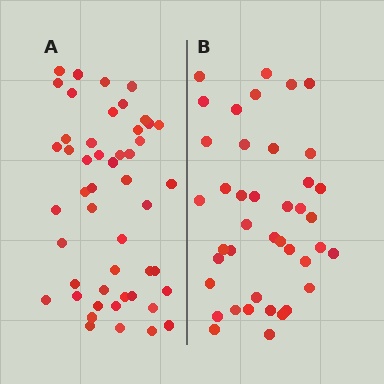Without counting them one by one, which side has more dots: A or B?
Region A (the left region) has more dots.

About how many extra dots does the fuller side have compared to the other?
Region A has roughly 8 or so more dots than region B.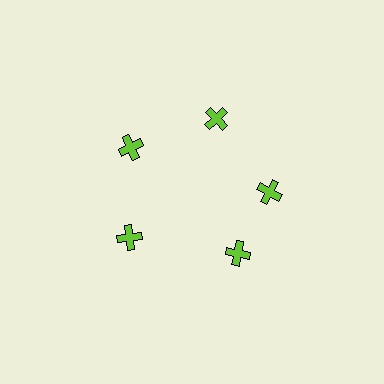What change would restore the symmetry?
The symmetry would be restored by rotating it back into even spacing with its neighbors so that all 5 crosses sit at equal angles and equal distance from the center.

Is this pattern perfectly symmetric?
No. The 5 lime crosses are arranged in a ring, but one element near the 5 o'clock position is rotated out of alignment along the ring, breaking the 5-fold rotational symmetry.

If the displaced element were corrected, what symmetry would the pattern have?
It would have 5-fold rotational symmetry — the pattern would map onto itself every 72 degrees.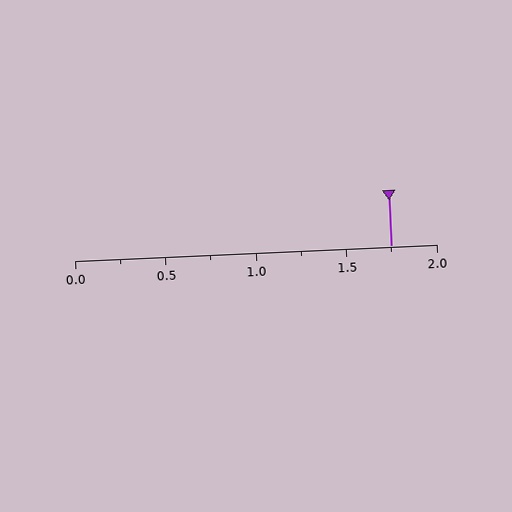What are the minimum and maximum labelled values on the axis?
The axis runs from 0.0 to 2.0.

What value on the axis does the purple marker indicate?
The marker indicates approximately 1.75.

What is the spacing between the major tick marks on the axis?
The major ticks are spaced 0.5 apart.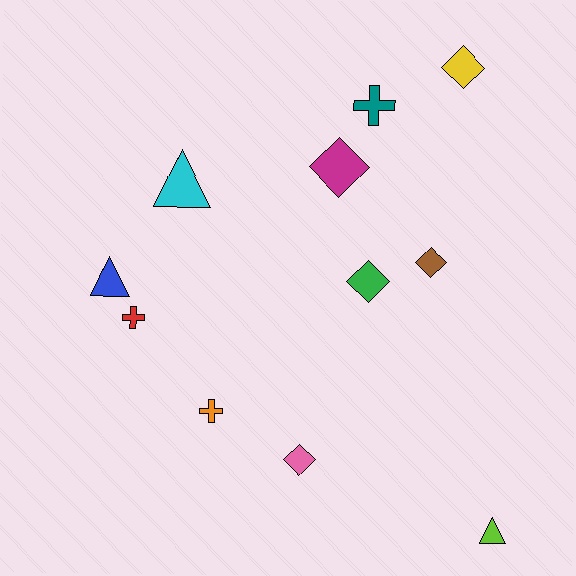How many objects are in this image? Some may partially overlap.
There are 11 objects.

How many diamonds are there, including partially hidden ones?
There are 5 diamonds.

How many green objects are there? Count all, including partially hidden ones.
There is 1 green object.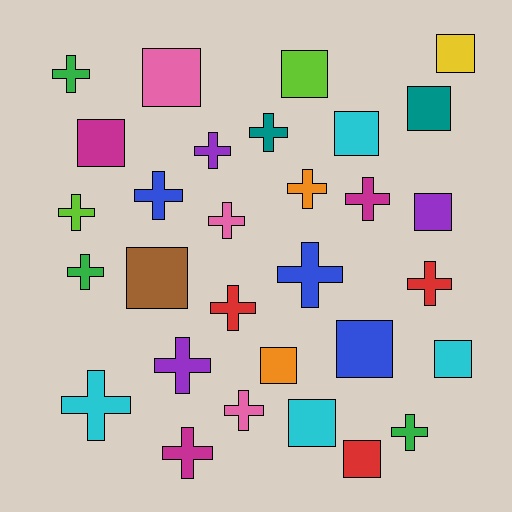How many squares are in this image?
There are 13 squares.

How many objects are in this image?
There are 30 objects.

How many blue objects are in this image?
There are 3 blue objects.